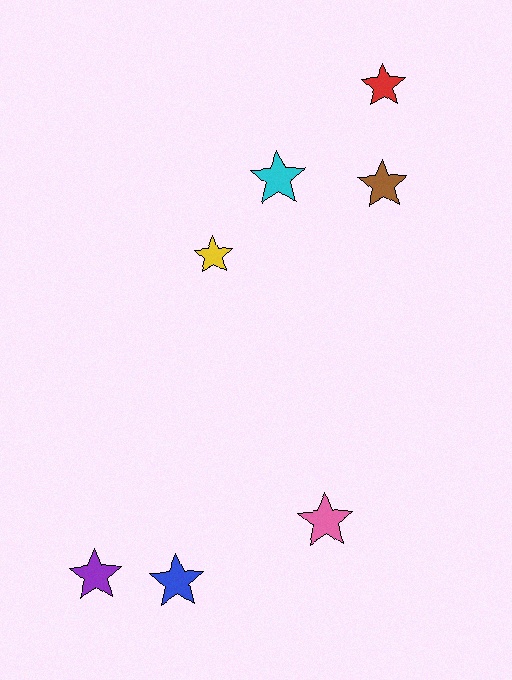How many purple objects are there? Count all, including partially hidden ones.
There is 1 purple object.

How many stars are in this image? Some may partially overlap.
There are 7 stars.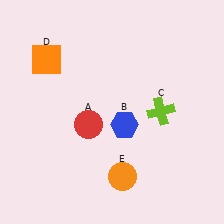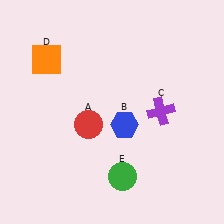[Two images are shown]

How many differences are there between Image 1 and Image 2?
There are 2 differences between the two images.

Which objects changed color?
C changed from lime to purple. E changed from orange to green.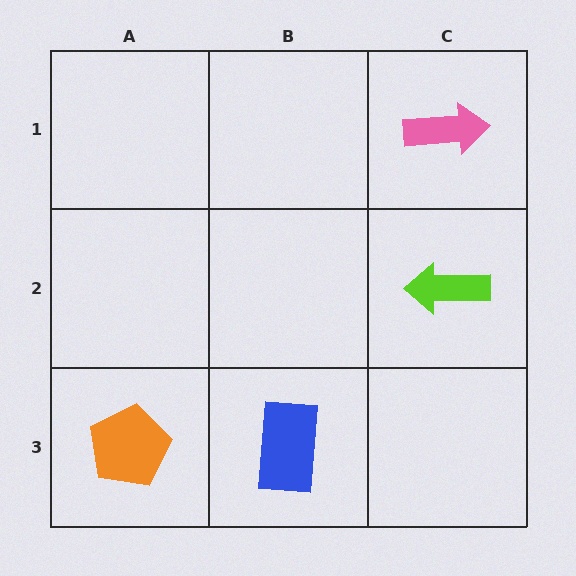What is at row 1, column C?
A pink arrow.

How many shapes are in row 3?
2 shapes.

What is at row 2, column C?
A lime arrow.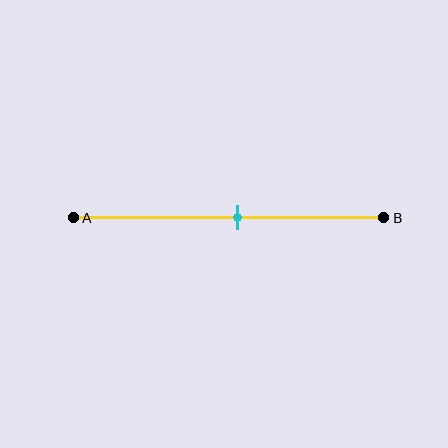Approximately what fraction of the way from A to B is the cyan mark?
The cyan mark is approximately 55% of the way from A to B.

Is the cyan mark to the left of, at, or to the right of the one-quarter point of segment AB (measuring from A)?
The cyan mark is to the right of the one-quarter point of segment AB.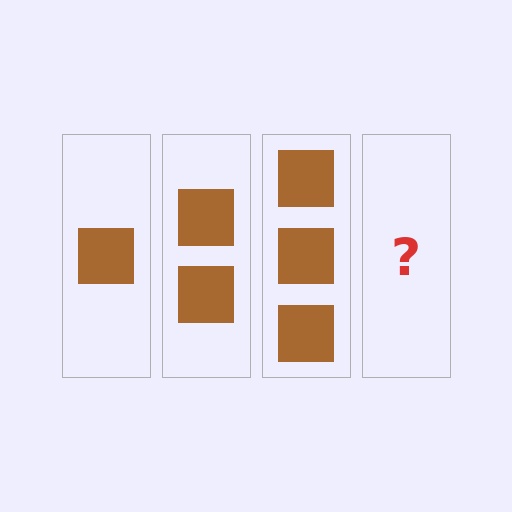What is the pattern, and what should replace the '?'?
The pattern is that each step adds one more square. The '?' should be 4 squares.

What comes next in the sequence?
The next element should be 4 squares.